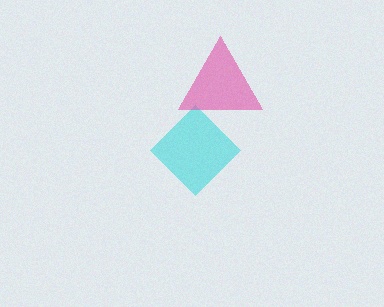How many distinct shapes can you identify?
There are 2 distinct shapes: a cyan diamond, a pink triangle.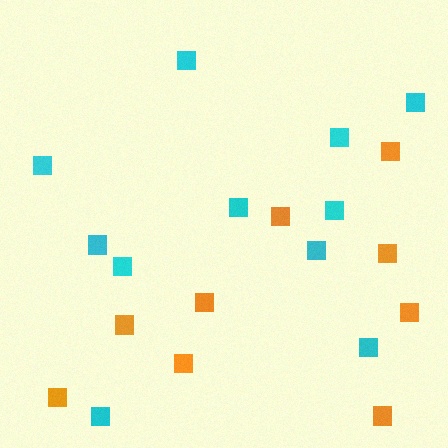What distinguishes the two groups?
There are 2 groups: one group of cyan squares (11) and one group of orange squares (9).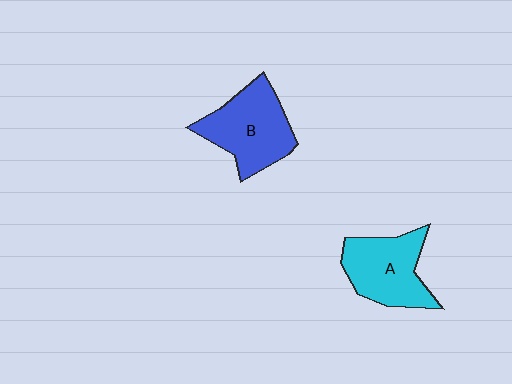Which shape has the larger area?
Shape B (blue).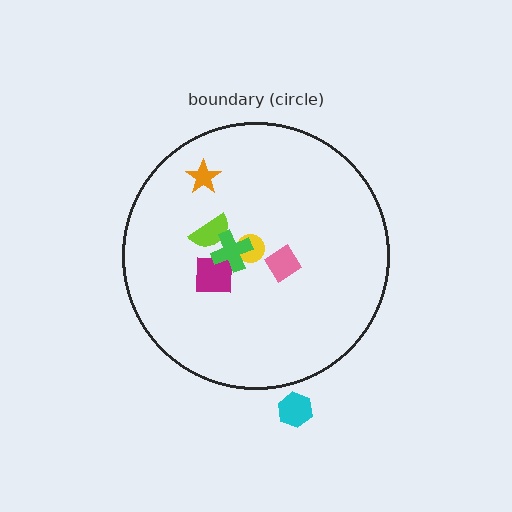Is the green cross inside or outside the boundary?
Inside.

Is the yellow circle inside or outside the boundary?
Inside.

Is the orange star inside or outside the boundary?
Inside.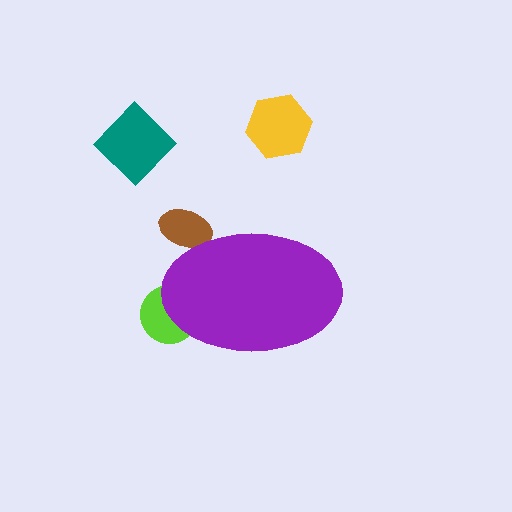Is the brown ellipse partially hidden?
Yes, the brown ellipse is partially hidden behind the purple ellipse.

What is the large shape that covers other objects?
A purple ellipse.